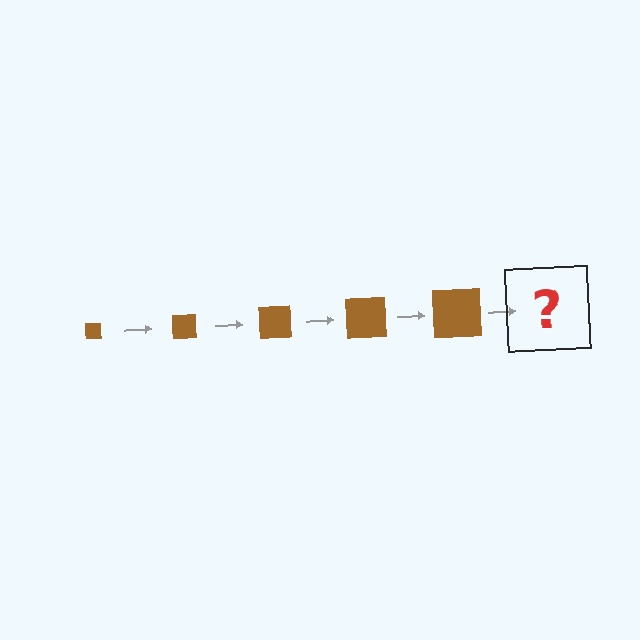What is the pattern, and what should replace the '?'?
The pattern is that the square gets progressively larger each step. The '?' should be a brown square, larger than the previous one.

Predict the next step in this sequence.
The next step is a brown square, larger than the previous one.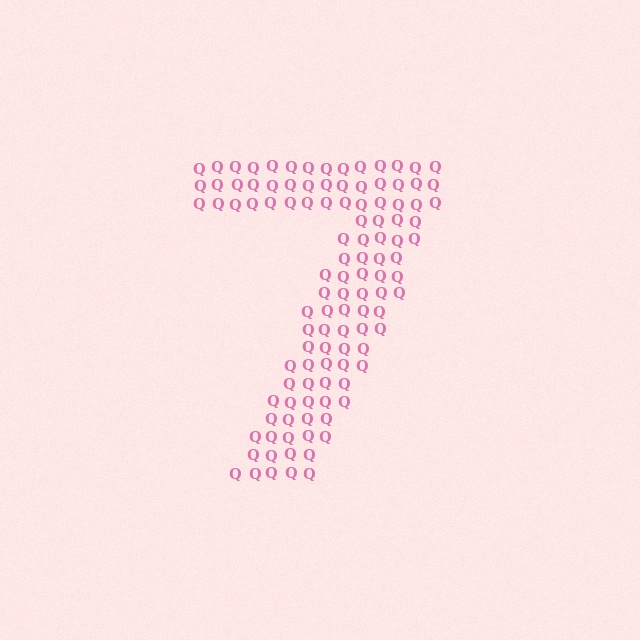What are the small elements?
The small elements are letter Q's.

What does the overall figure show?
The overall figure shows the digit 7.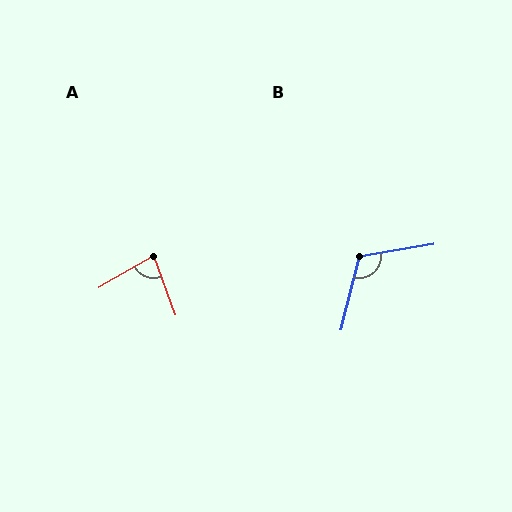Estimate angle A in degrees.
Approximately 80 degrees.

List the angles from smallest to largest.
A (80°), B (113°).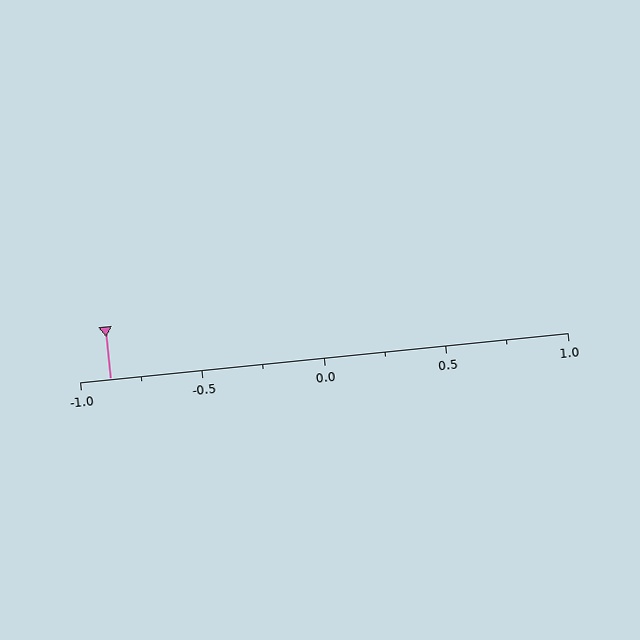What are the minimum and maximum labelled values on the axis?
The axis runs from -1.0 to 1.0.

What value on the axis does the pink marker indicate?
The marker indicates approximately -0.88.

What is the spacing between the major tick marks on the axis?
The major ticks are spaced 0.5 apart.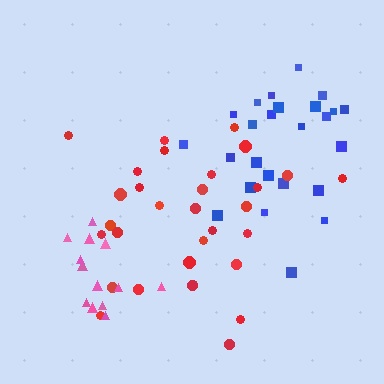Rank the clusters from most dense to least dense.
pink, blue, red.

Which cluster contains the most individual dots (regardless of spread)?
Red (32).